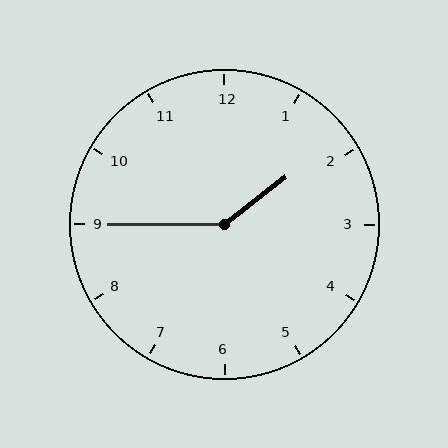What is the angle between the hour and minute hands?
Approximately 142 degrees.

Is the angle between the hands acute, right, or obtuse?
It is obtuse.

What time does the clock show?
1:45.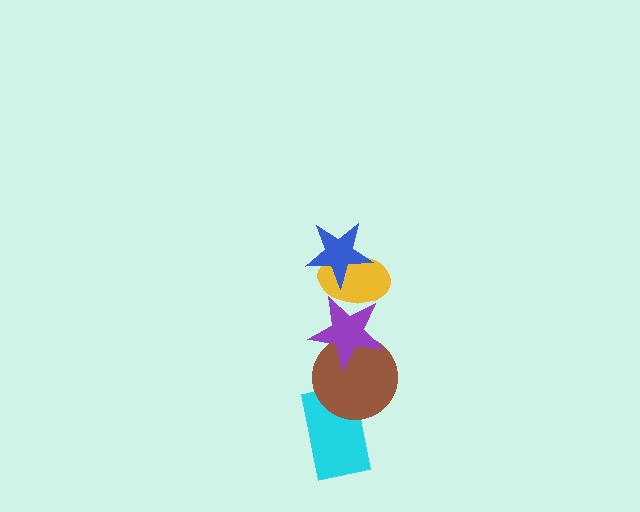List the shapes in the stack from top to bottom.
From top to bottom: the blue star, the yellow ellipse, the purple star, the brown circle, the cyan rectangle.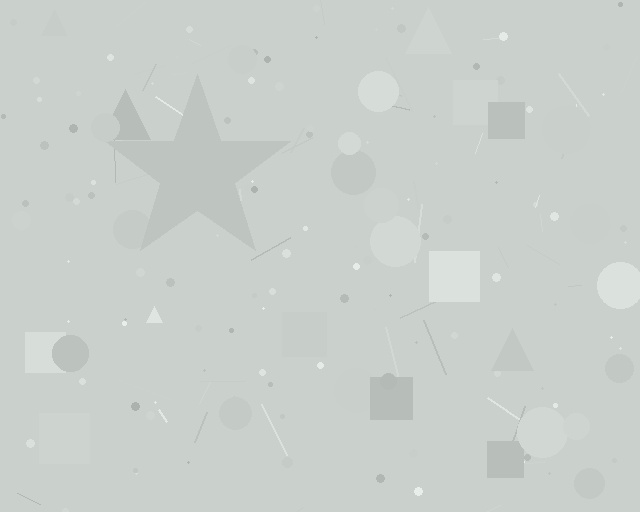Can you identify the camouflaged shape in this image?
The camouflaged shape is a star.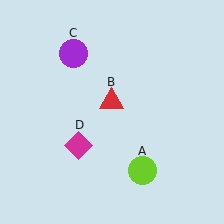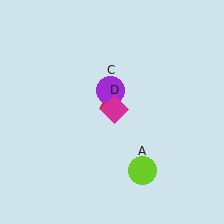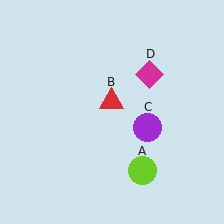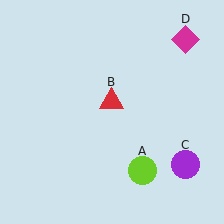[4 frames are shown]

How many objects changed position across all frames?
2 objects changed position: purple circle (object C), magenta diamond (object D).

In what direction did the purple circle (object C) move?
The purple circle (object C) moved down and to the right.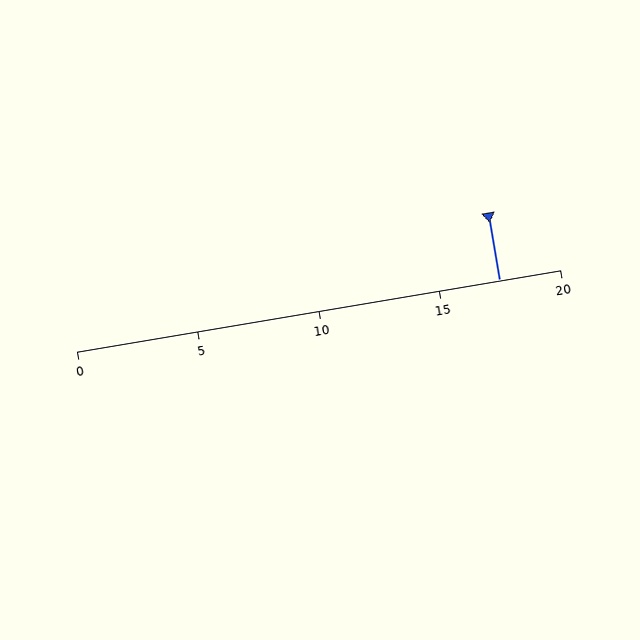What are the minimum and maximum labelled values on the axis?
The axis runs from 0 to 20.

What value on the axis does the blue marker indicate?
The marker indicates approximately 17.5.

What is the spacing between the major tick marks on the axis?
The major ticks are spaced 5 apart.